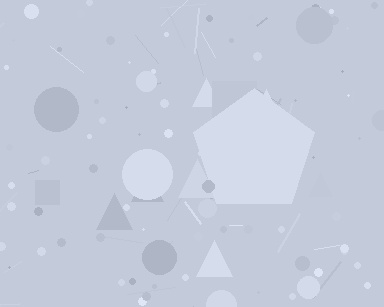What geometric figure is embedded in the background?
A pentagon is embedded in the background.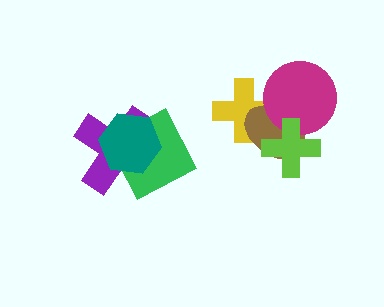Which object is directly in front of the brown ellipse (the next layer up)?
The magenta circle is directly in front of the brown ellipse.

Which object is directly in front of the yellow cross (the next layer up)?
The brown ellipse is directly in front of the yellow cross.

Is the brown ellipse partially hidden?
Yes, it is partially covered by another shape.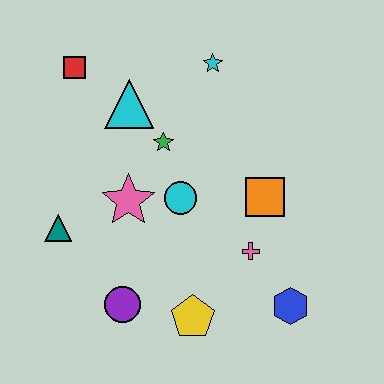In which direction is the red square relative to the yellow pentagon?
The red square is above the yellow pentagon.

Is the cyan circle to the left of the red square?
No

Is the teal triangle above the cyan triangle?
No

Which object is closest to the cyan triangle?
The green star is closest to the cyan triangle.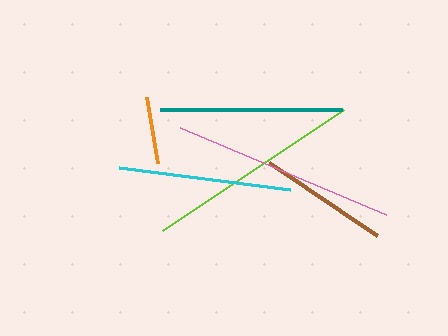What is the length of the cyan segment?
The cyan segment is approximately 173 pixels long.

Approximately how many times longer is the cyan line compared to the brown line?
The cyan line is approximately 1.3 times the length of the brown line.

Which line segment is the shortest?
The orange line is the shortest at approximately 67 pixels.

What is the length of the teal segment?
The teal segment is approximately 182 pixels long.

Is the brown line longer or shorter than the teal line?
The teal line is longer than the brown line.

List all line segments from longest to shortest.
From longest to shortest: pink, lime, teal, cyan, brown, orange.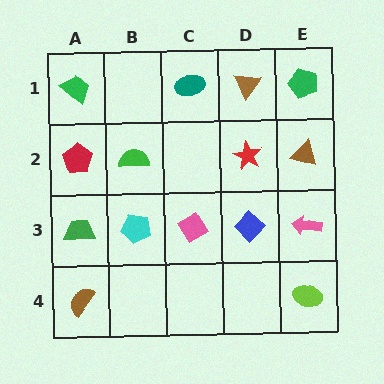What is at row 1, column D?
A brown triangle.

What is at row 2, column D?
A red star.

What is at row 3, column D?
A blue diamond.